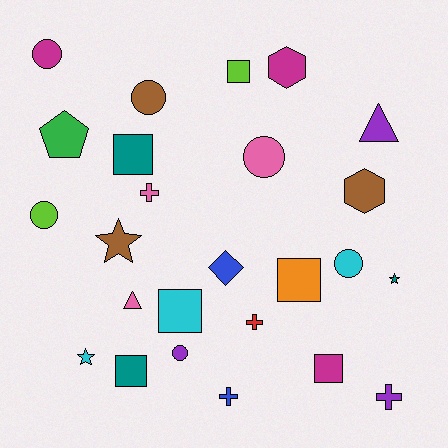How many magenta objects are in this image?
There are 3 magenta objects.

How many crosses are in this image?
There are 4 crosses.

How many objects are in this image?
There are 25 objects.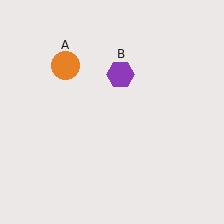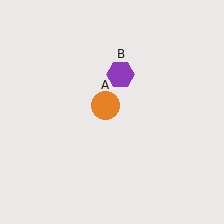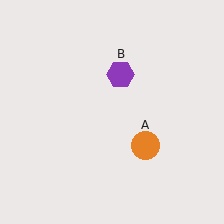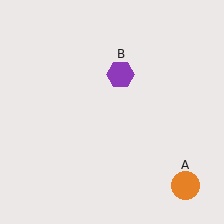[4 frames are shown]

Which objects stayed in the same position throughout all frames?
Purple hexagon (object B) remained stationary.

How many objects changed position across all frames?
1 object changed position: orange circle (object A).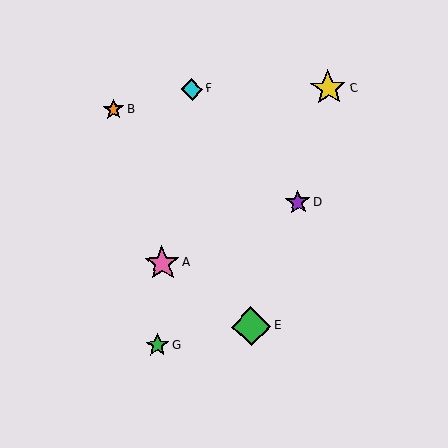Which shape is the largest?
The green diamond (labeled E) is the largest.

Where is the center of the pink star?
The center of the pink star is at (162, 263).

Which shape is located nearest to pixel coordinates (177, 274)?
The pink star (labeled A) at (162, 263) is nearest to that location.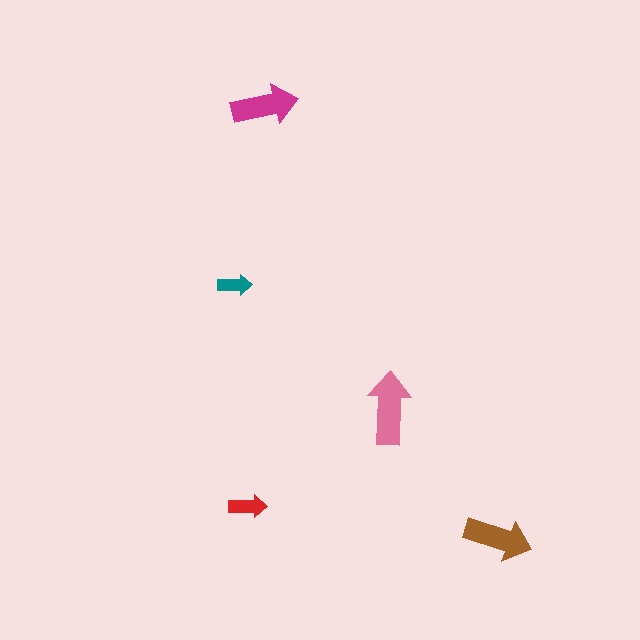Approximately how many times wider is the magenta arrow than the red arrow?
About 1.5 times wider.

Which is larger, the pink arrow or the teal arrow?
The pink one.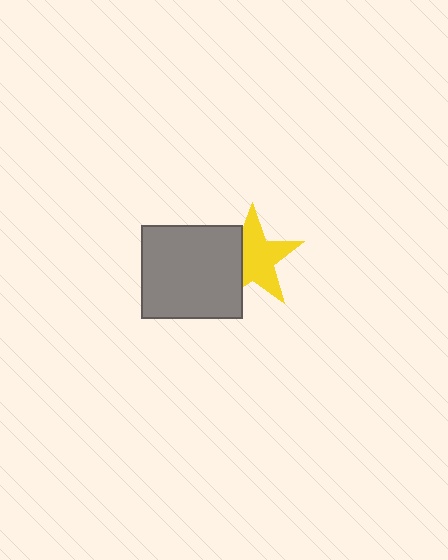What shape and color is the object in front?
The object in front is a gray rectangle.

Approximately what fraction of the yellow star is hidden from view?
Roughly 34% of the yellow star is hidden behind the gray rectangle.